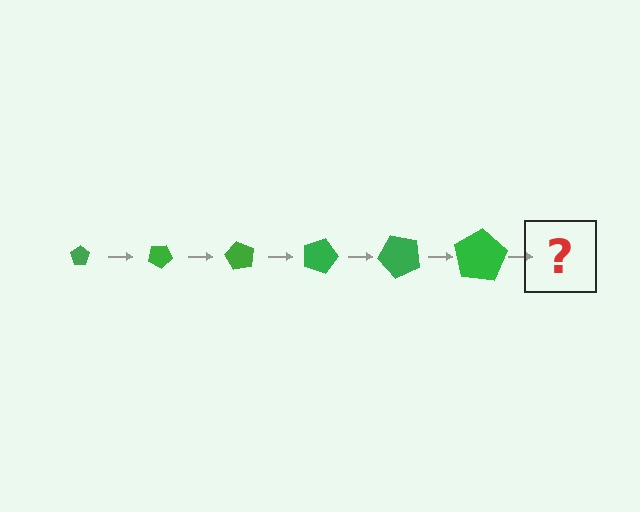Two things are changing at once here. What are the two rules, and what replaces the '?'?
The two rules are that the pentagon grows larger each step and it rotates 30 degrees each step. The '?' should be a pentagon, larger than the previous one and rotated 180 degrees from the start.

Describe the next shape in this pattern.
It should be a pentagon, larger than the previous one and rotated 180 degrees from the start.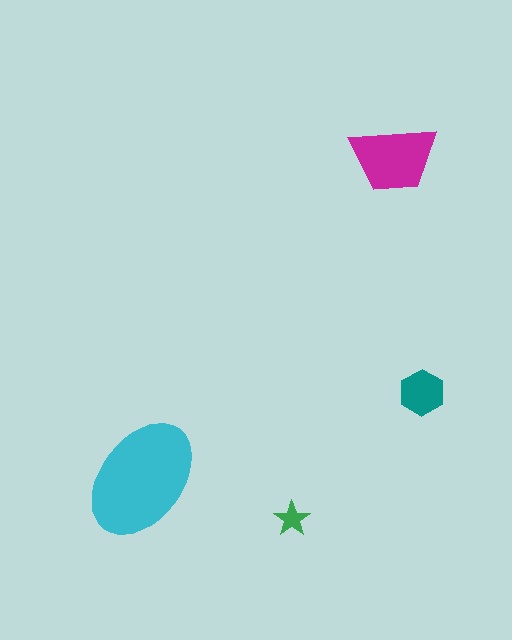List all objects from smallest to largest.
The green star, the teal hexagon, the magenta trapezoid, the cyan ellipse.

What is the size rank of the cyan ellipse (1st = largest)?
1st.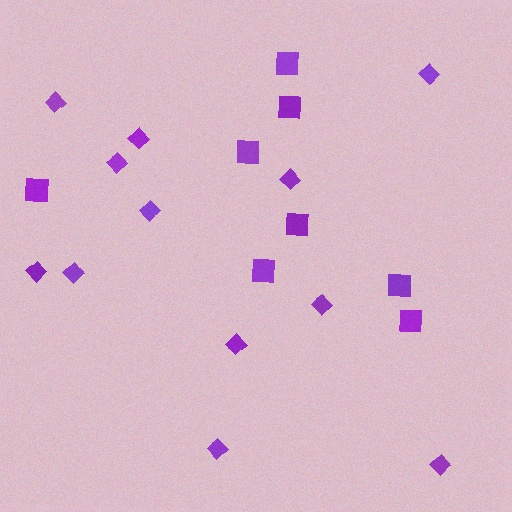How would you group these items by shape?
There are 2 groups: one group of diamonds (12) and one group of squares (8).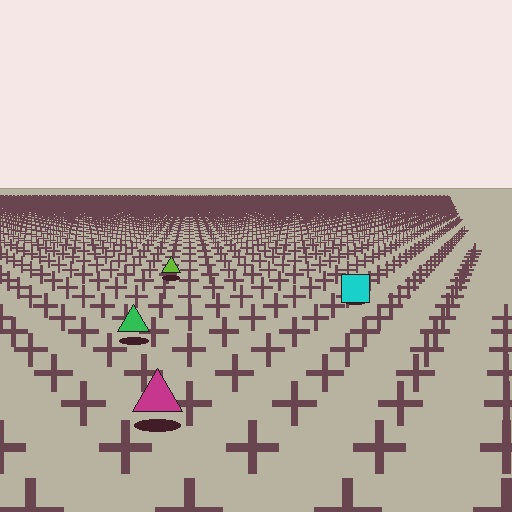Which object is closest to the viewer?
The magenta triangle is closest. The texture marks near it are larger and more spread out.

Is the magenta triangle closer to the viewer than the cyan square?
Yes. The magenta triangle is closer — you can tell from the texture gradient: the ground texture is coarser near it.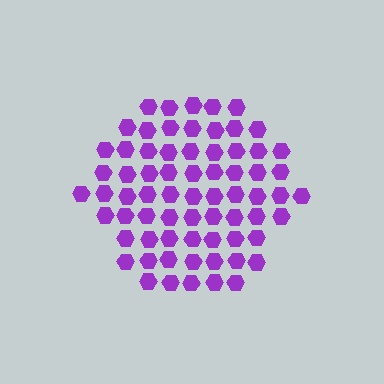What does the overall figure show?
The overall figure shows a hexagon.